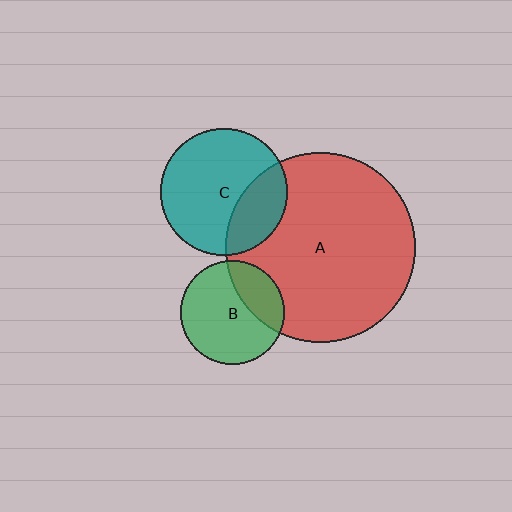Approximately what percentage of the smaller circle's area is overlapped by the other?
Approximately 30%.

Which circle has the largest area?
Circle A (red).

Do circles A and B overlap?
Yes.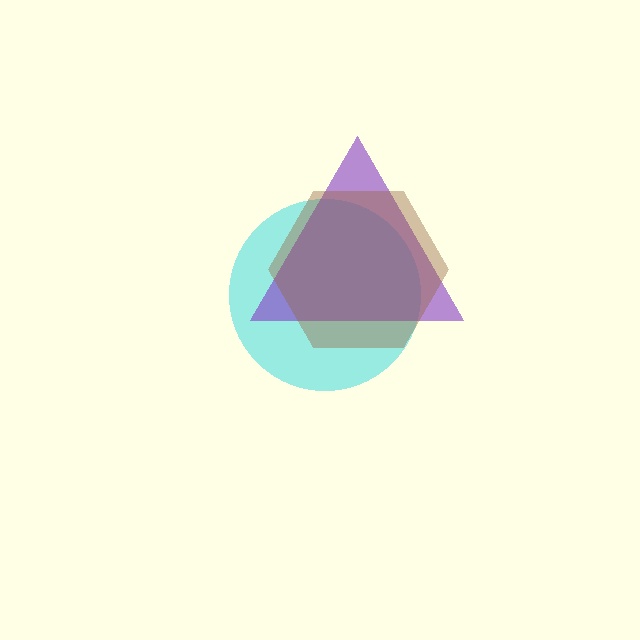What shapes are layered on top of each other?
The layered shapes are: a cyan circle, a purple triangle, a brown hexagon.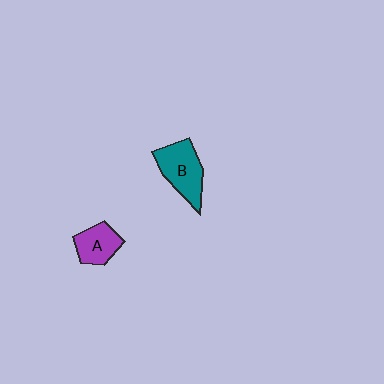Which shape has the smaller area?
Shape A (purple).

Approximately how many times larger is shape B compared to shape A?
Approximately 1.4 times.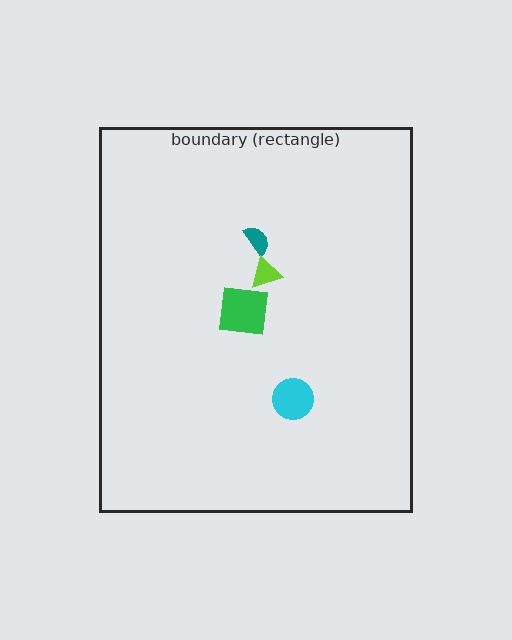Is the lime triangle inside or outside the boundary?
Inside.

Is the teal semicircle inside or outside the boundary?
Inside.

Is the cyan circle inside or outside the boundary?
Inside.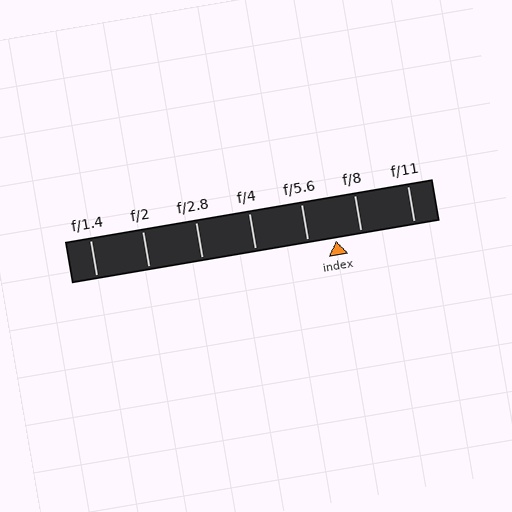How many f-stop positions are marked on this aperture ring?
There are 7 f-stop positions marked.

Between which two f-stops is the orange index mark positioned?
The index mark is between f/5.6 and f/8.